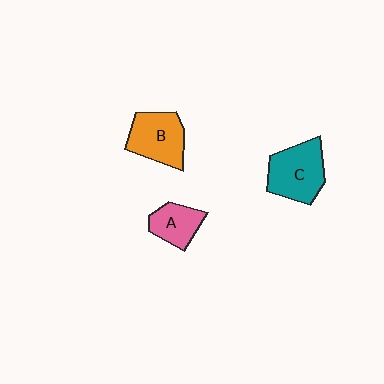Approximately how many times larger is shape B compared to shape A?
Approximately 1.4 times.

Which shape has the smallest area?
Shape A (pink).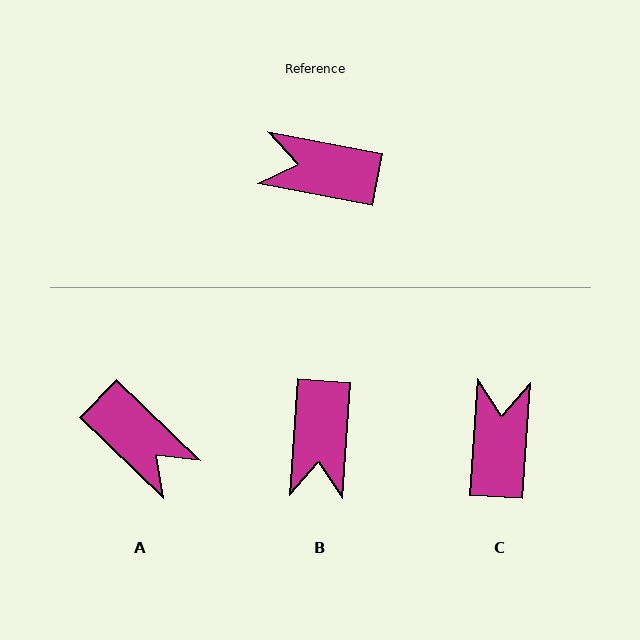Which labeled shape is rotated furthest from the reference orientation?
A, about 147 degrees away.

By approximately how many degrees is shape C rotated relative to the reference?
Approximately 83 degrees clockwise.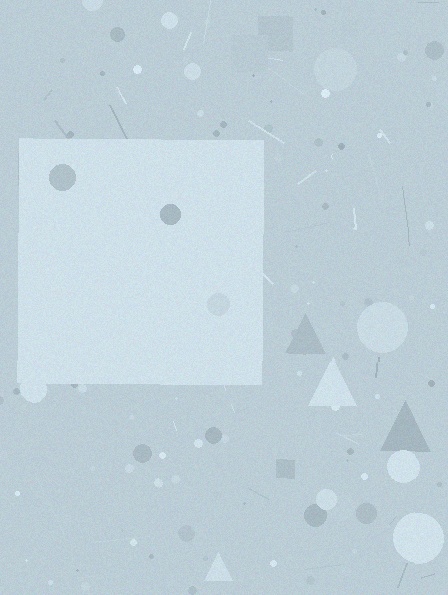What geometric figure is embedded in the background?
A square is embedded in the background.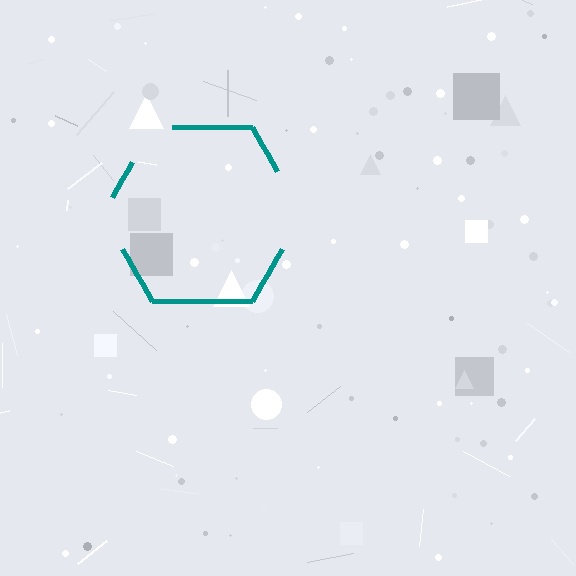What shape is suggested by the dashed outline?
The dashed outline suggests a hexagon.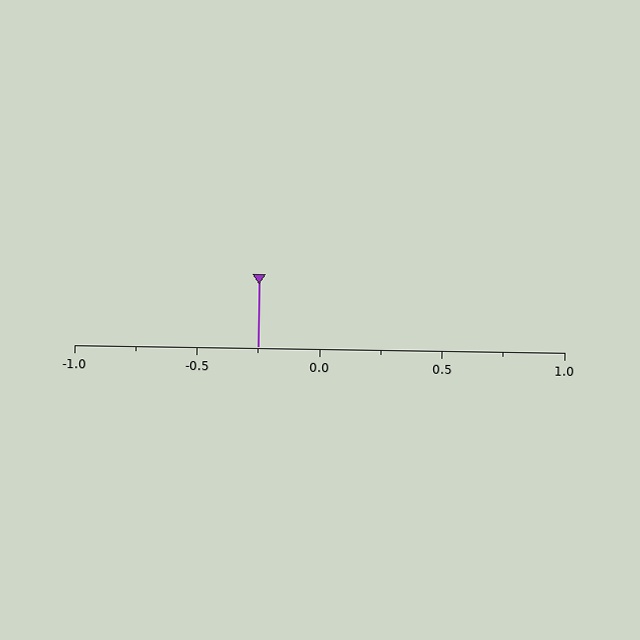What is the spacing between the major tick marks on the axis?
The major ticks are spaced 0.5 apart.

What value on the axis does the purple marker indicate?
The marker indicates approximately -0.25.